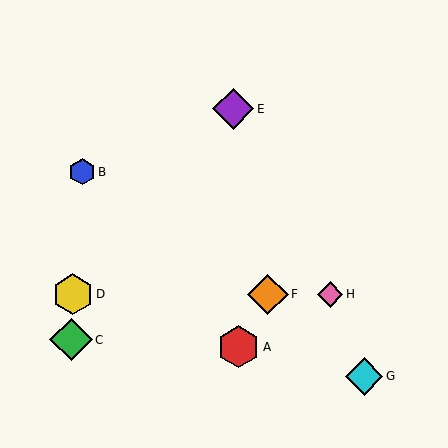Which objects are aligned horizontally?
Objects D, F, H are aligned horizontally.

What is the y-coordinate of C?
Object C is at y≈340.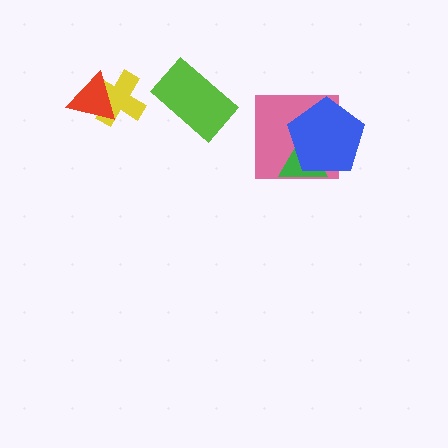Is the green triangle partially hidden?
Yes, it is partially covered by another shape.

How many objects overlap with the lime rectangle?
0 objects overlap with the lime rectangle.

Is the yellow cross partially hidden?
Yes, it is partially covered by another shape.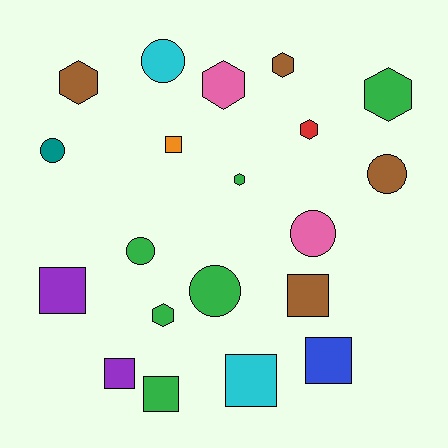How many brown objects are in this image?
There are 4 brown objects.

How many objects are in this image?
There are 20 objects.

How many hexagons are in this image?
There are 7 hexagons.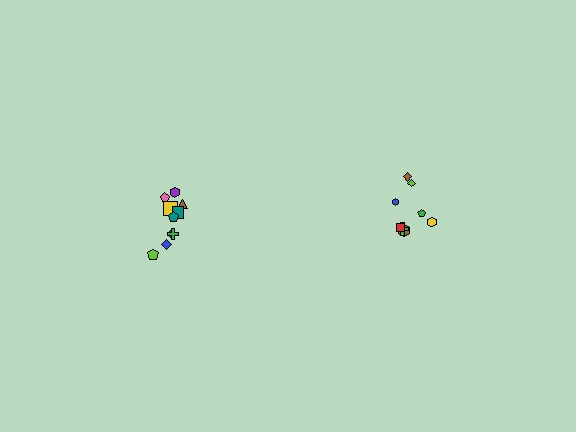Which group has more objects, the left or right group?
The left group.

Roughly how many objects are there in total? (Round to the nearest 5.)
Roughly 20 objects in total.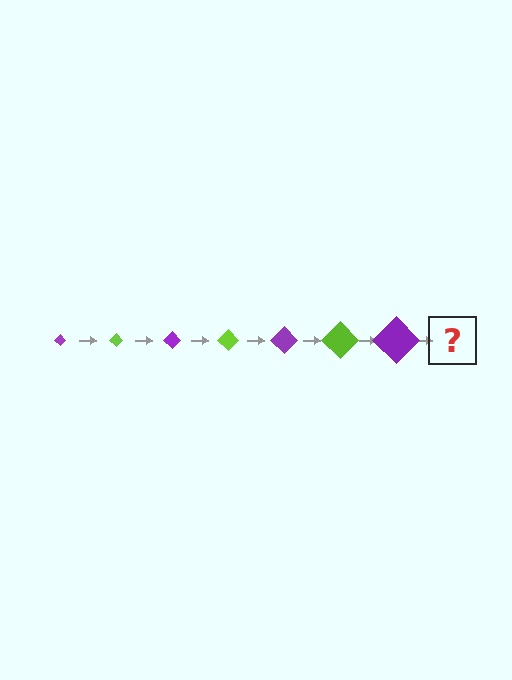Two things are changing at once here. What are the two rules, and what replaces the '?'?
The two rules are that the diamond grows larger each step and the color cycles through purple and lime. The '?' should be a lime diamond, larger than the previous one.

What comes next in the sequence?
The next element should be a lime diamond, larger than the previous one.